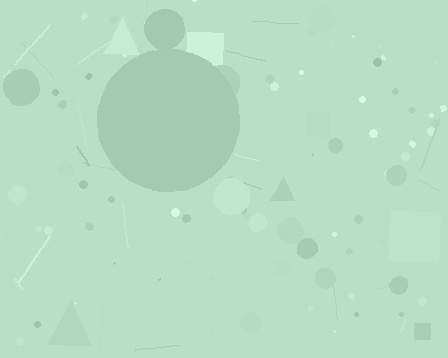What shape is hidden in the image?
A circle is hidden in the image.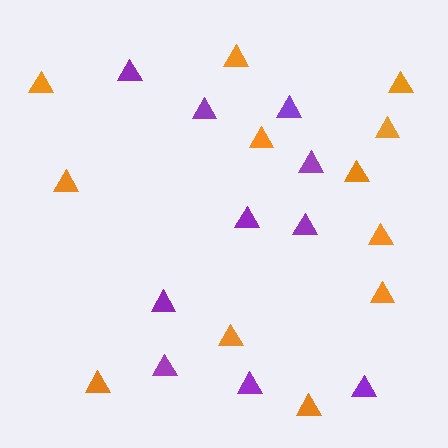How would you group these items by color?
There are 2 groups: one group of orange triangles (12) and one group of purple triangles (10).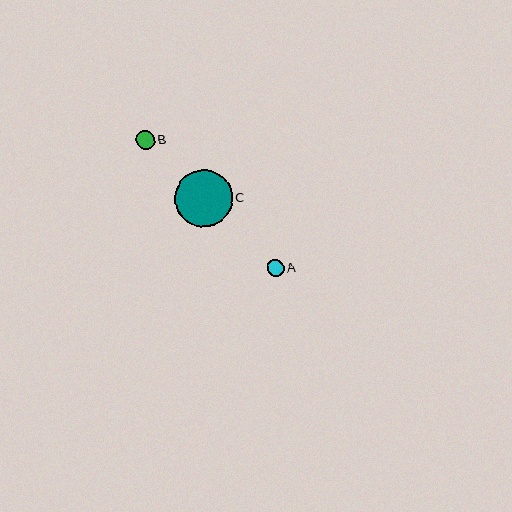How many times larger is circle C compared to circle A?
Circle C is approximately 3.5 times the size of circle A.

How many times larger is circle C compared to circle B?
Circle C is approximately 3.1 times the size of circle B.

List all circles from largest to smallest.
From largest to smallest: C, B, A.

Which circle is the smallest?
Circle A is the smallest with a size of approximately 17 pixels.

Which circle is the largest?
Circle C is the largest with a size of approximately 57 pixels.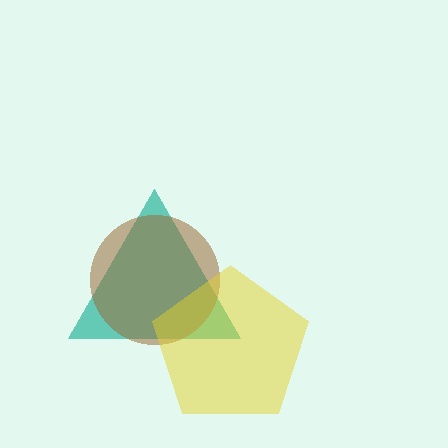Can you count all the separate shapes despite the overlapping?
Yes, there are 3 separate shapes.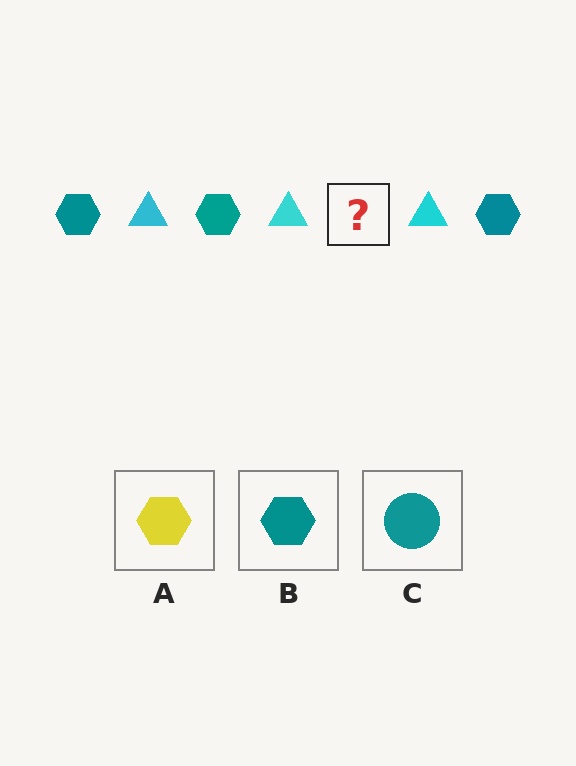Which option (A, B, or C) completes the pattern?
B.